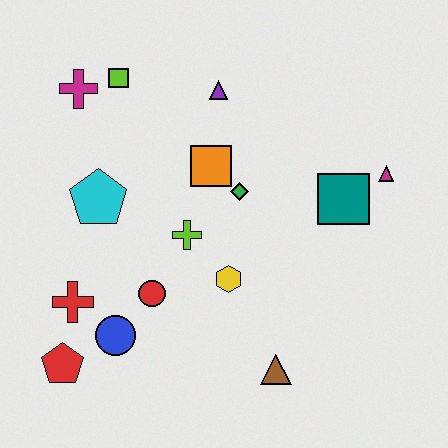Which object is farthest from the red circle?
The magenta triangle is farthest from the red circle.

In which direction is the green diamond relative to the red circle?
The green diamond is above the red circle.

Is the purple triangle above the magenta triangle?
Yes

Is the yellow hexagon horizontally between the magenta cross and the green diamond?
Yes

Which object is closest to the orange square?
The green diamond is closest to the orange square.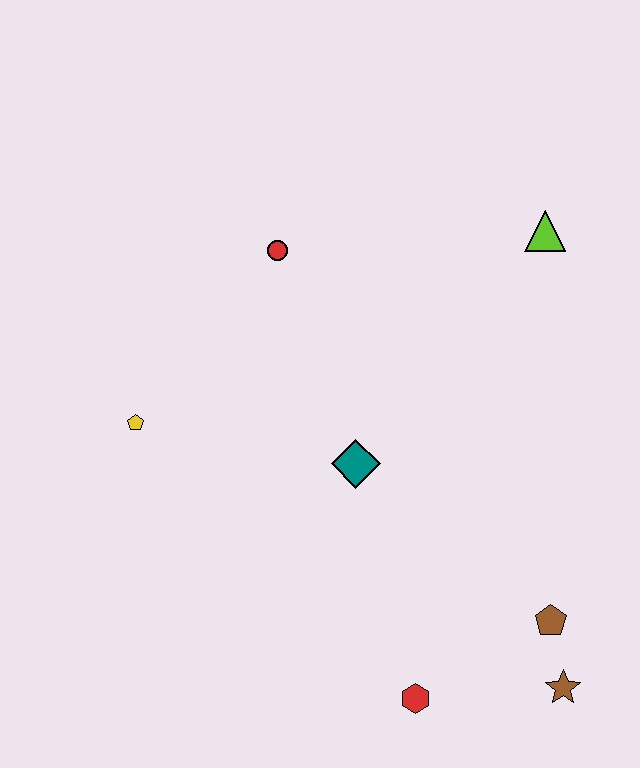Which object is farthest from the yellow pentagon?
The brown star is farthest from the yellow pentagon.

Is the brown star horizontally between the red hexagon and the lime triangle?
No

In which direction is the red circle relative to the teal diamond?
The red circle is above the teal diamond.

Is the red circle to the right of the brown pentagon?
No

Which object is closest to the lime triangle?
The red circle is closest to the lime triangle.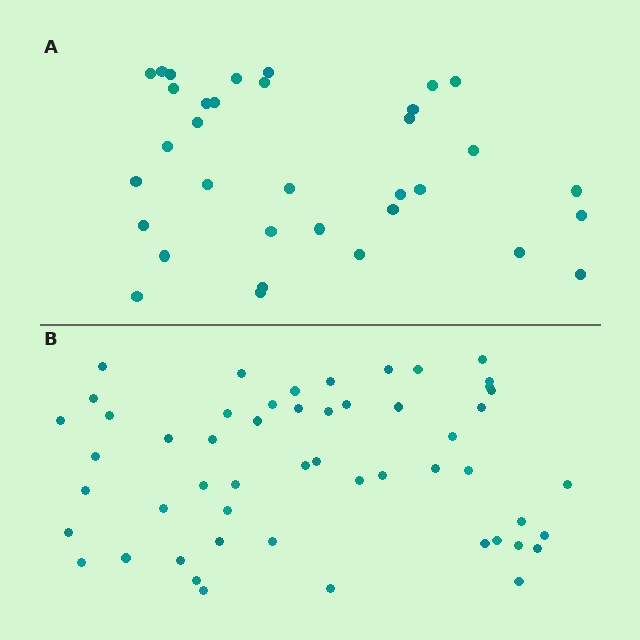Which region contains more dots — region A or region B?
Region B (the bottom region) has more dots.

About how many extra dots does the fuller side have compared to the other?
Region B has approximately 20 more dots than region A.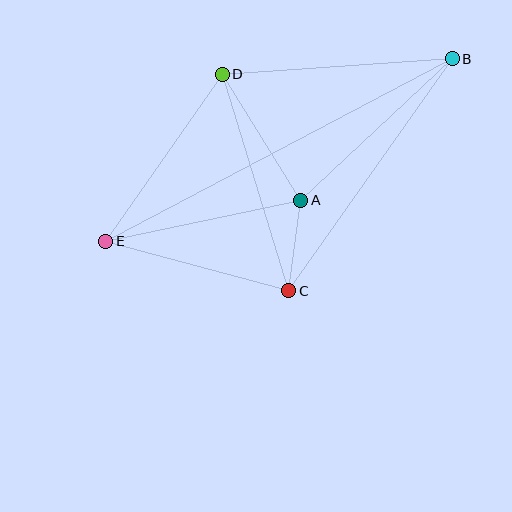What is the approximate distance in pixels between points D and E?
The distance between D and E is approximately 204 pixels.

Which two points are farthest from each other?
Points B and E are farthest from each other.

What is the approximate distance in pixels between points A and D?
The distance between A and D is approximately 149 pixels.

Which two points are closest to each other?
Points A and C are closest to each other.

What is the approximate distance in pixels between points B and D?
The distance between B and D is approximately 231 pixels.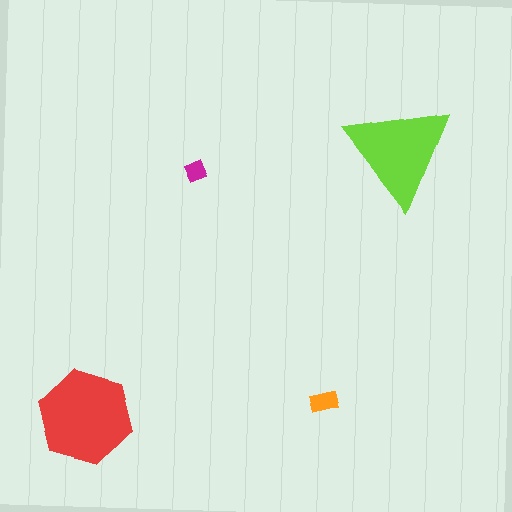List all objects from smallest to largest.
The magenta diamond, the orange rectangle, the lime triangle, the red hexagon.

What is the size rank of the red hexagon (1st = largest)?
1st.